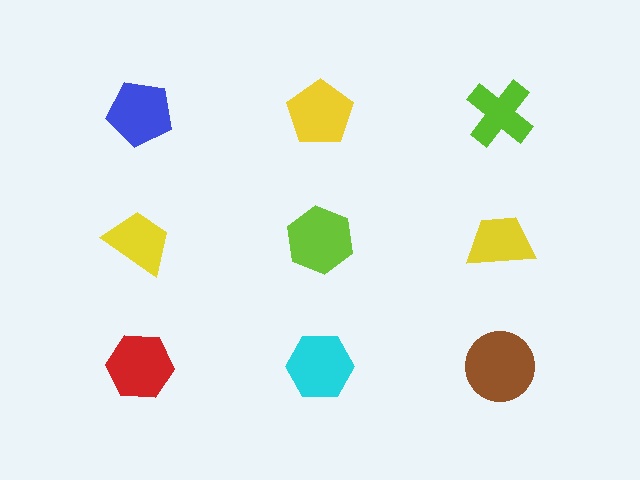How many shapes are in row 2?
3 shapes.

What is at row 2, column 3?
A yellow trapezoid.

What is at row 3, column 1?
A red hexagon.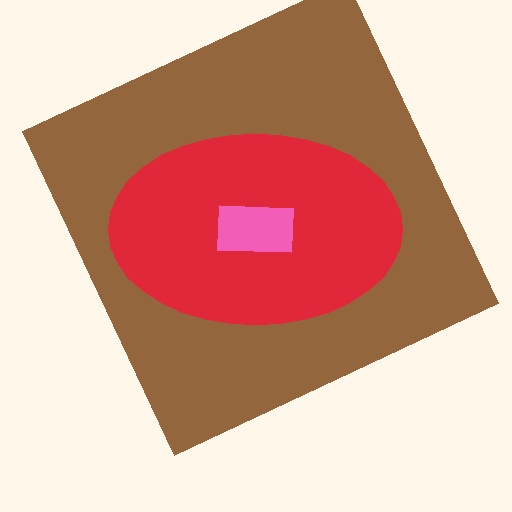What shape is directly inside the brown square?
The red ellipse.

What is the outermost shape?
The brown square.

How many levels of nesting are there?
3.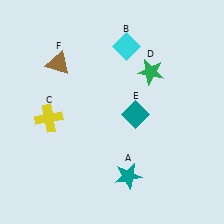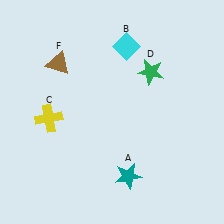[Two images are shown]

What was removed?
The teal diamond (E) was removed in Image 2.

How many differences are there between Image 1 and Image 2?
There is 1 difference between the two images.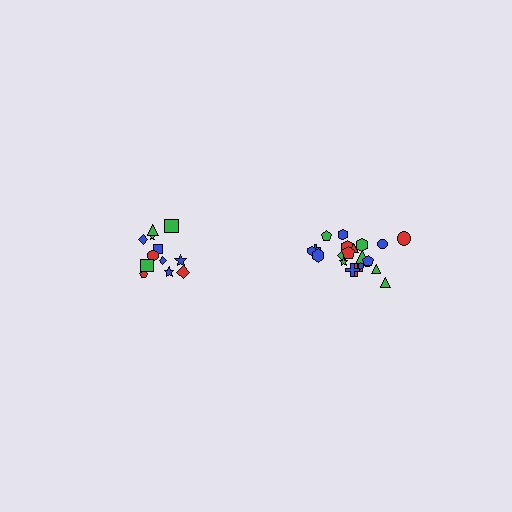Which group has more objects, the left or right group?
The right group.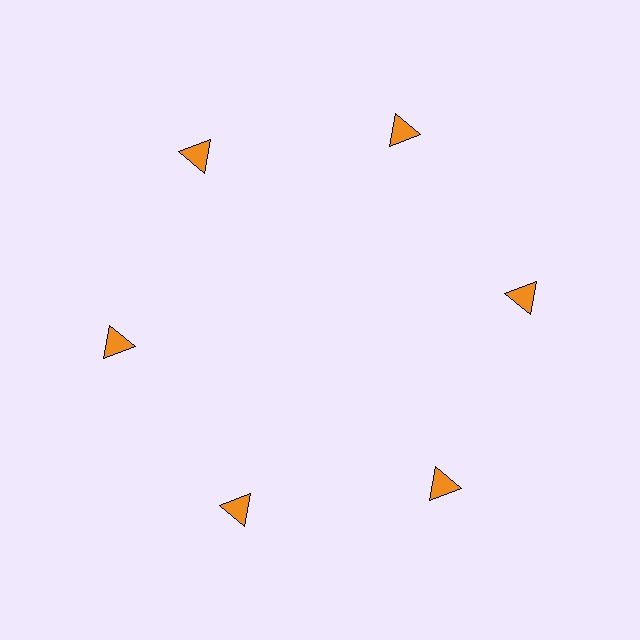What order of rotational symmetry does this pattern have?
This pattern has 6-fold rotational symmetry.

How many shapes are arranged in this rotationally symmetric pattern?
There are 6 shapes, arranged in 6 groups of 1.